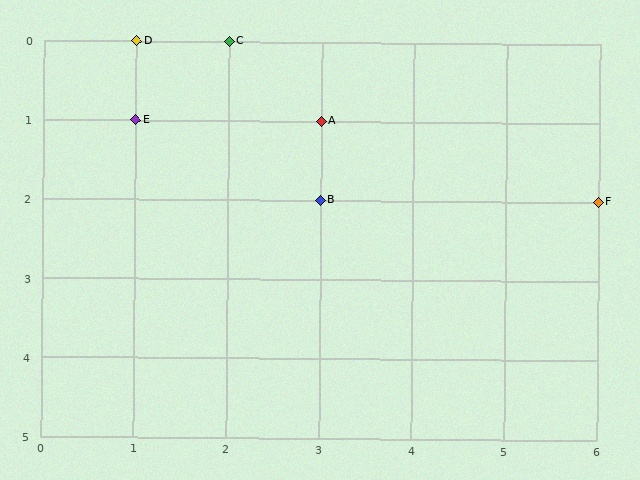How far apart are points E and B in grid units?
Points E and B are 2 columns and 1 row apart (about 2.2 grid units diagonally).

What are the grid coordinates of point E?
Point E is at grid coordinates (1, 1).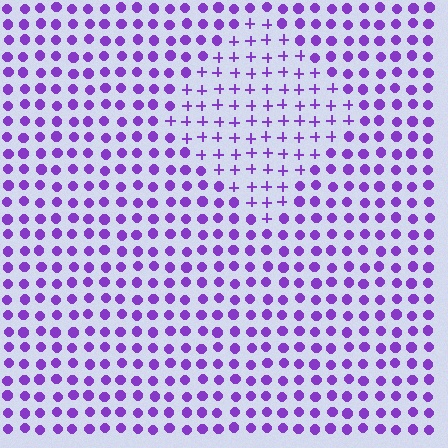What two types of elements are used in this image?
The image uses plus signs inside the diamond region and circles outside it.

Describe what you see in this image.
The image is filled with small purple elements arranged in a uniform grid. A diamond-shaped region contains plus signs, while the surrounding area contains circles. The boundary is defined purely by the change in element shape.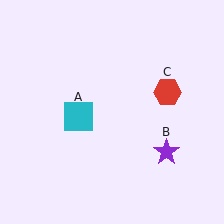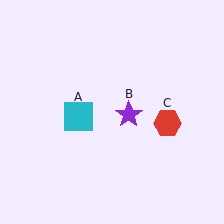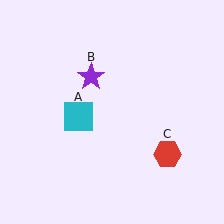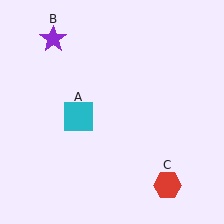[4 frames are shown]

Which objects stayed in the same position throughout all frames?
Cyan square (object A) remained stationary.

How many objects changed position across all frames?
2 objects changed position: purple star (object B), red hexagon (object C).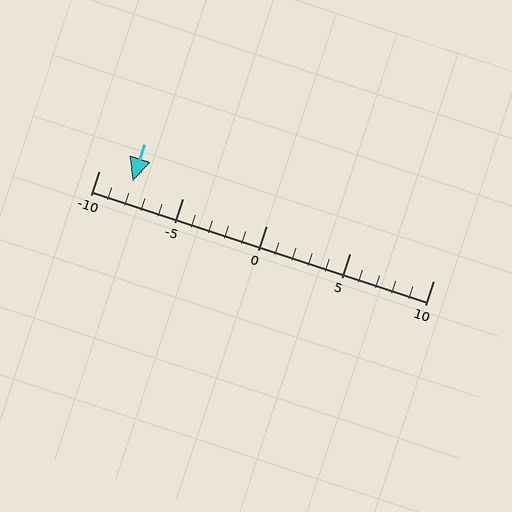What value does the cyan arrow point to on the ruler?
The cyan arrow points to approximately -8.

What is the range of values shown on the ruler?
The ruler shows values from -10 to 10.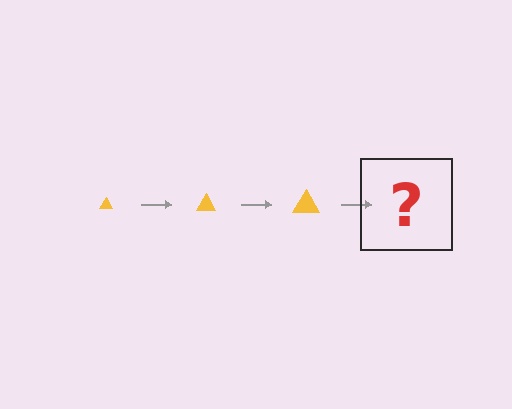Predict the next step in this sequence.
The next step is a yellow triangle, larger than the previous one.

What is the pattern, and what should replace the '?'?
The pattern is that the triangle gets progressively larger each step. The '?' should be a yellow triangle, larger than the previous one.